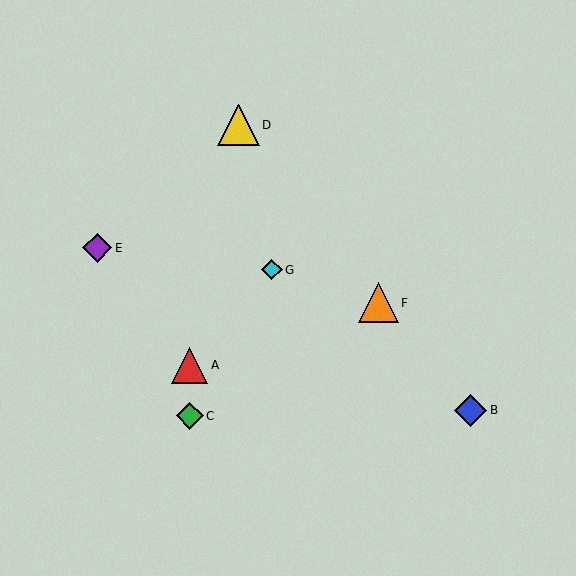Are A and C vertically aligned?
Yes, both are at x≈190.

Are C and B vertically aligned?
No, C is at x≈190 and B is at x≈471.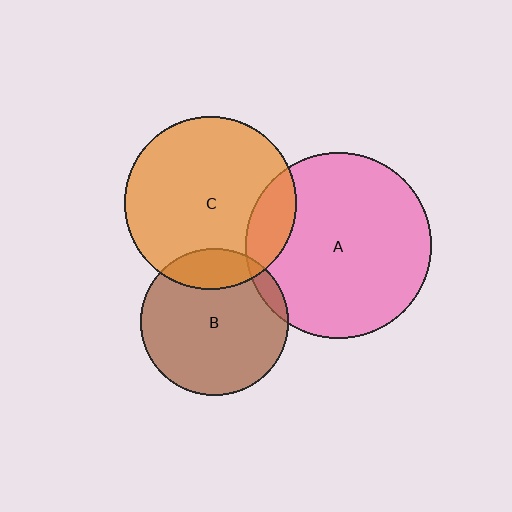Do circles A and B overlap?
Yes.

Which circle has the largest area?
Circle A (pink).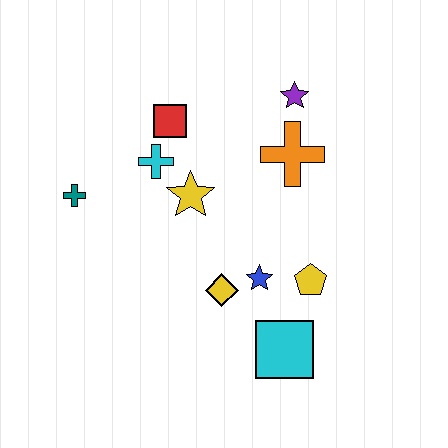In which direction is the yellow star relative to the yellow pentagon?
The yellow star is to the left of the yellow pentagon.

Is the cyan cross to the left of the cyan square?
Yes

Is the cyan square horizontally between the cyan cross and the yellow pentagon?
Yes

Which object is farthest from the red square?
The cyan square is farthest from the red square.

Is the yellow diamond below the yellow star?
Yes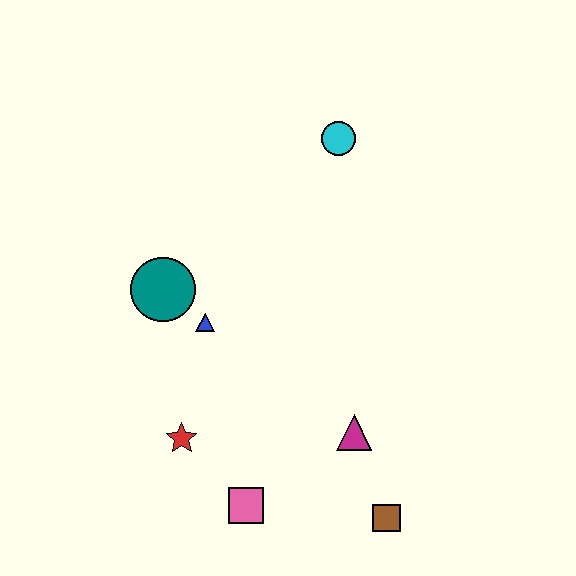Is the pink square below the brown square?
No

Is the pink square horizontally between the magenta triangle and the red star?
Yes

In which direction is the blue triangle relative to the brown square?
The blue triangle is above the brown square.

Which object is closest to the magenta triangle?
The brown square is closest to the magenta triangle.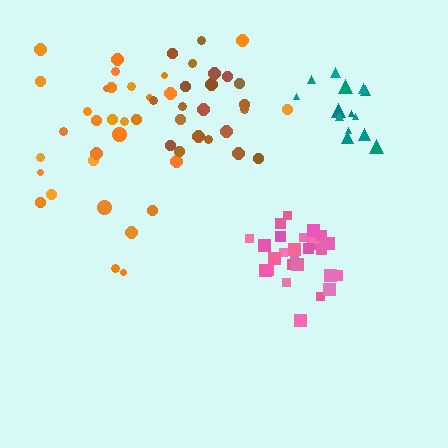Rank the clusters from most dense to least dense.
pink, teal, brown, orange.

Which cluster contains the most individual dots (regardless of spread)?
Orange (33).